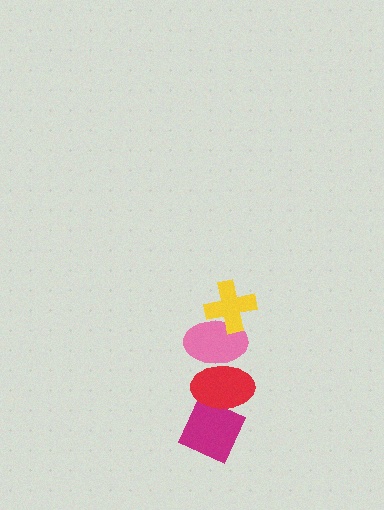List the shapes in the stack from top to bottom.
From top to bottom: the yellow cross, the pink ellipse, the red ellipse, the magenta diamond.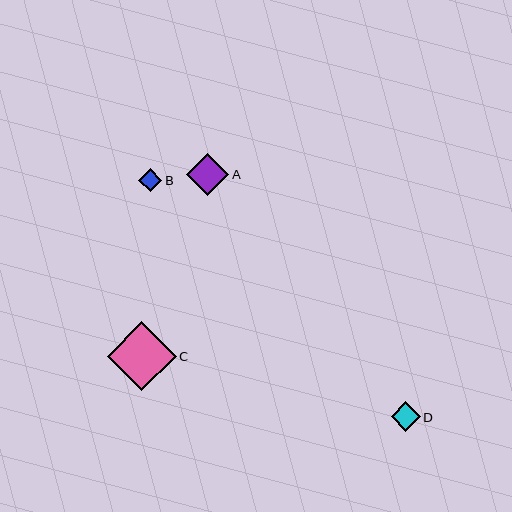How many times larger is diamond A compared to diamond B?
Diamond A is approximately 1.8 times the size of diamond B.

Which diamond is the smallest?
Diamond B is the smallest with a size of approximately 23 pixels.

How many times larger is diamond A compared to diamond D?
Diamond A is approximately 1.4 times the size of diamond D.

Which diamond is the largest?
Diamond C is the largest with a size of approximately 68 pixels.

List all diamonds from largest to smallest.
From largest to smallest: C, A, D, B.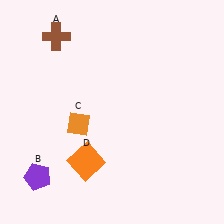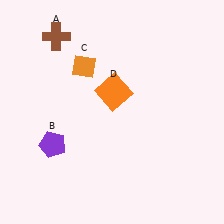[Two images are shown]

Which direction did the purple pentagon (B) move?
The purple pentagon (B) moved up.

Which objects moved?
The objects that moved are: the purple pentagon (B), the orange diamond (C), the orange square (D).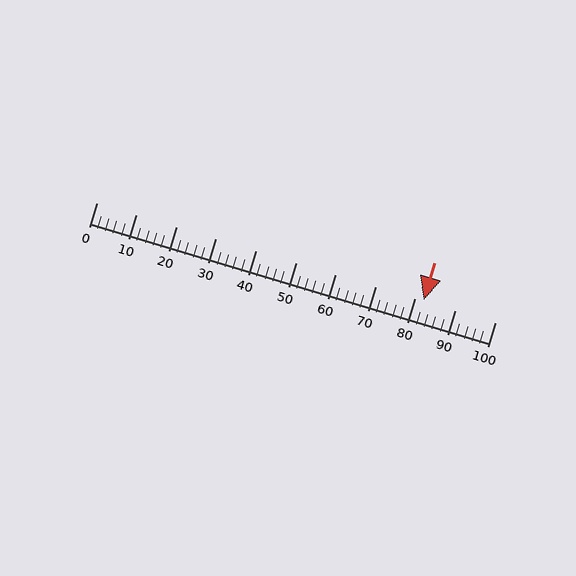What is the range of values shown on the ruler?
The ruler shows values from 0 to 100.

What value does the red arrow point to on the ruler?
The red arrow points to approximately 82.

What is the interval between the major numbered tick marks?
The major tick marks are spaced 10 units apart.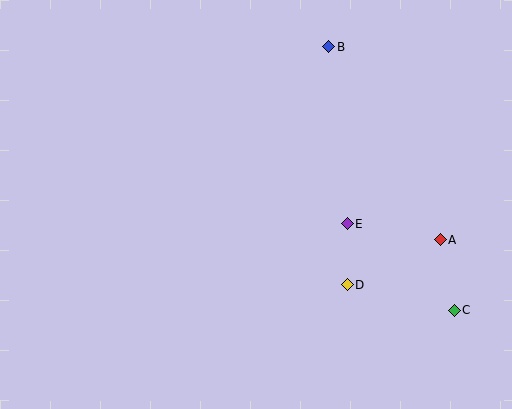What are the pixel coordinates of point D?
Point D is at (347, 285).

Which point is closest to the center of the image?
Point E at (347, 224) is closest to the center.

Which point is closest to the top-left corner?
Point B is closest to the top-left corner.